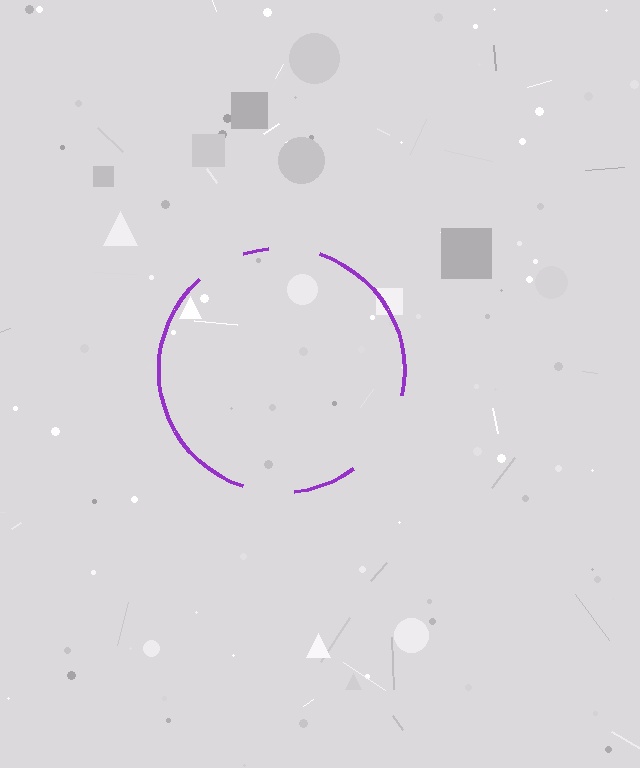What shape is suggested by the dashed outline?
The dashed outline suggests a circle.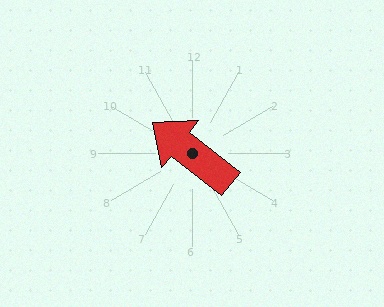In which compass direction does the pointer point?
Northwest.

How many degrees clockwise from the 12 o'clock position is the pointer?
Approximately 308 degrees.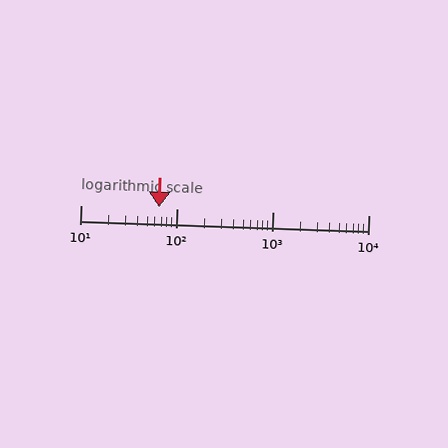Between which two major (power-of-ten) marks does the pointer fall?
The pointer is between 10 and 100.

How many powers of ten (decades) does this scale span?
The scale spans 3 decades, from 10 to 10000.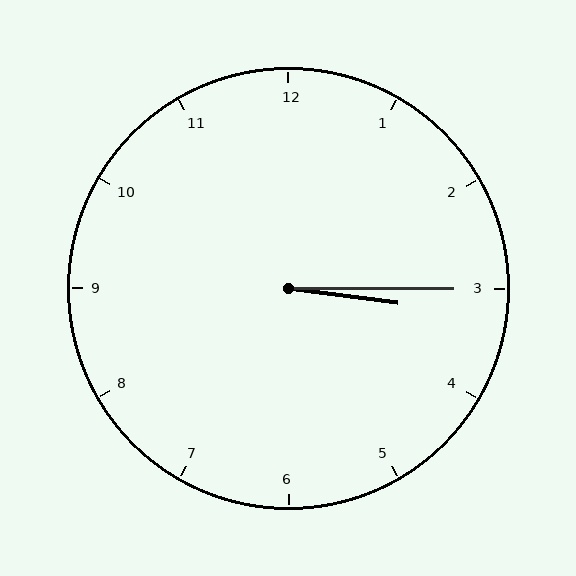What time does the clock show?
3:15.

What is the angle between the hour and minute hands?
Approximately 8 degrees.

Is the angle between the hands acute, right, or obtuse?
It is acute.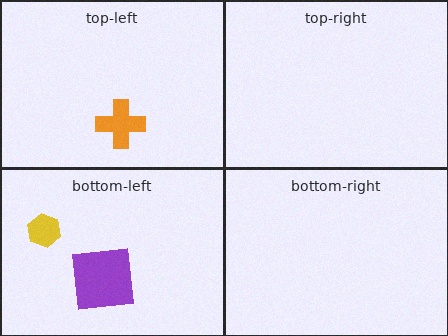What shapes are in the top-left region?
The orange cross.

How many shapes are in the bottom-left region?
2.